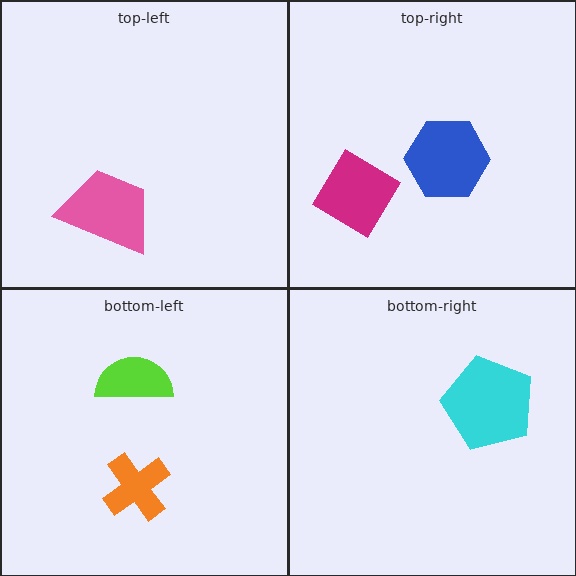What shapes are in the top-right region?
The blue hexagon, the magenta diamond.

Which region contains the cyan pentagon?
The bottom-right region.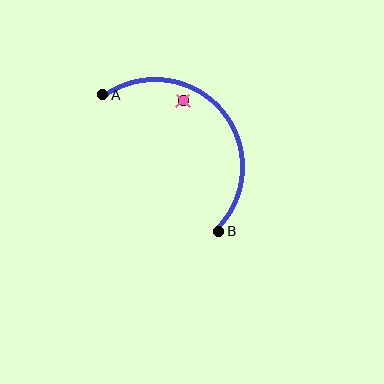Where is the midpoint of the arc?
The arc midpoint is the point on the curve farthest from the straight line joining A and B. It sits above and to the right of that line.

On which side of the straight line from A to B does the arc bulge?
The arc bulges above and to the right of the straight line connecting A and B.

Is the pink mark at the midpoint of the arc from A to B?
No — the pink mark does not lie on the arc at all. It sits slightly inside the curve.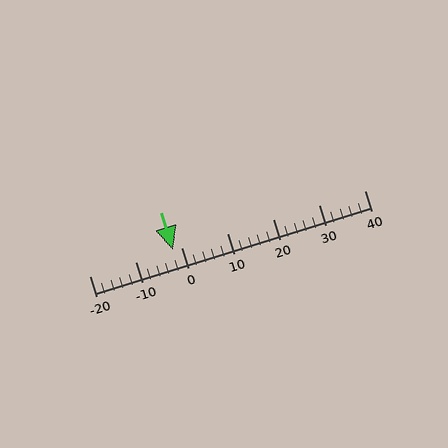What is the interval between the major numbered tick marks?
The major tick marks are spaced 10 units apart.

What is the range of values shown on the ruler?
The ruler shows values from -20 to 40.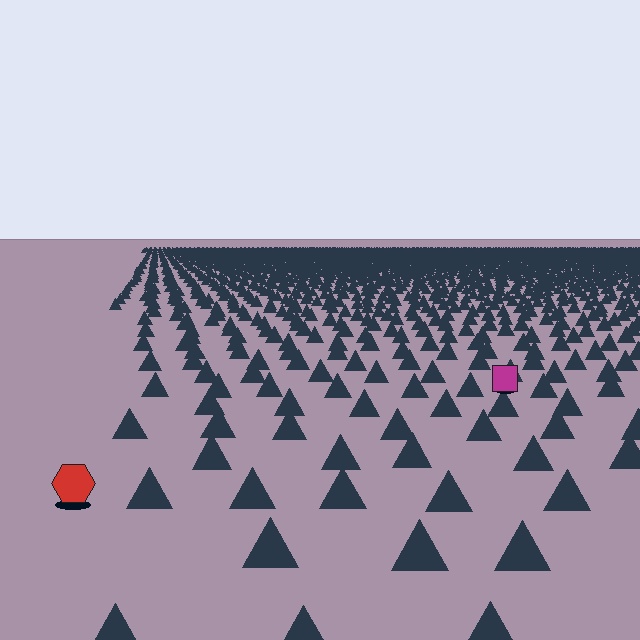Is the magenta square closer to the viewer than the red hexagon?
No. The red hexagon is closer — you can tell from the texture gradient: the ground texture is coarser near it.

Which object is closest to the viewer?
The red hexagon is closest. The texture marks near it are larger and more spread out.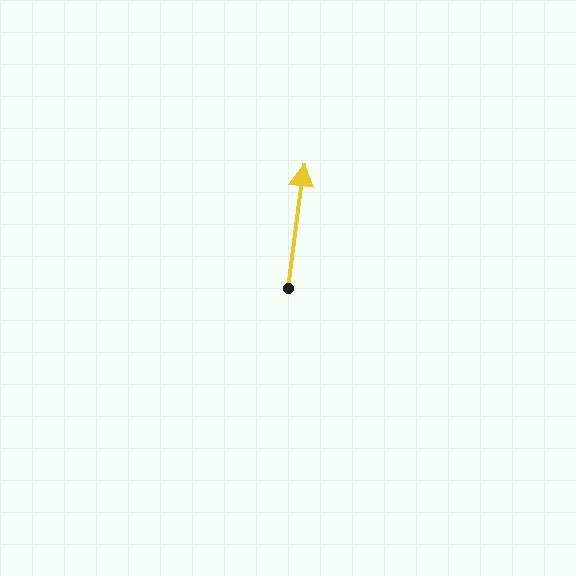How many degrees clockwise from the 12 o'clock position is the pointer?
Approximately 7 degrees.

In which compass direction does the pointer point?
North.